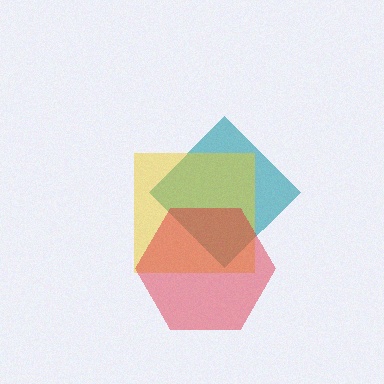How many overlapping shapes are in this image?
There are 3 overlapping shapes in the image.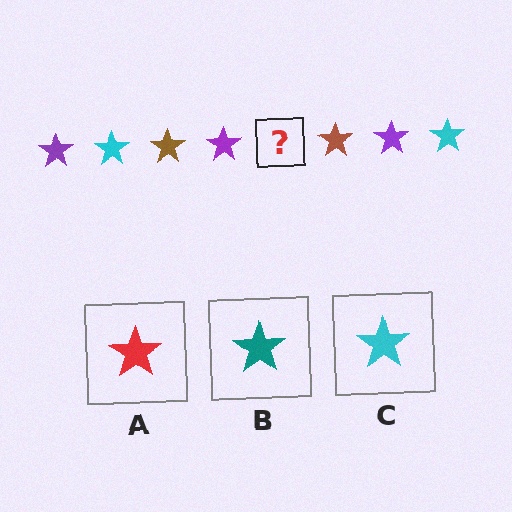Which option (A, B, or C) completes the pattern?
C.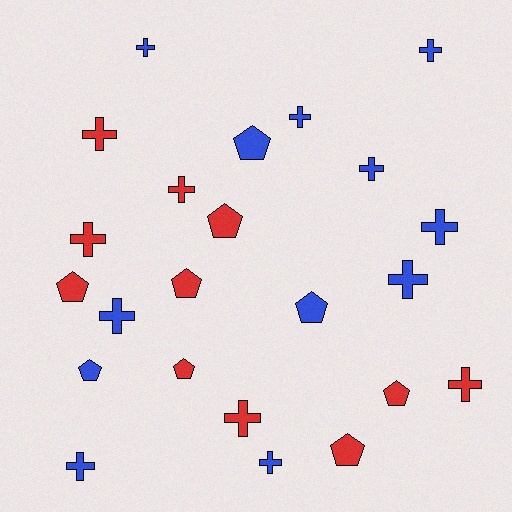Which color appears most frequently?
Blue, with 12 objects.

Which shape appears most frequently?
Cross, with 14 objects.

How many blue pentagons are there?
There are 3 blue pentagons.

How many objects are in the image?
There are 23 objects.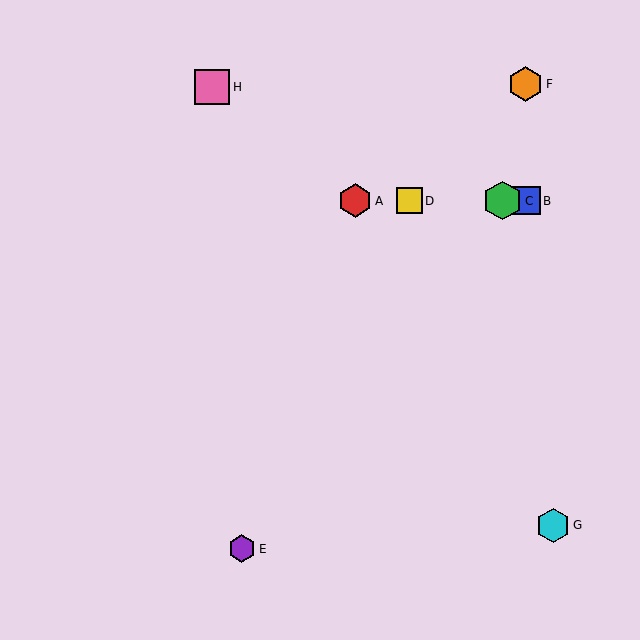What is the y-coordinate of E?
Object E is at y≈549.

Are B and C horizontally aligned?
Yes, both are at y≈201.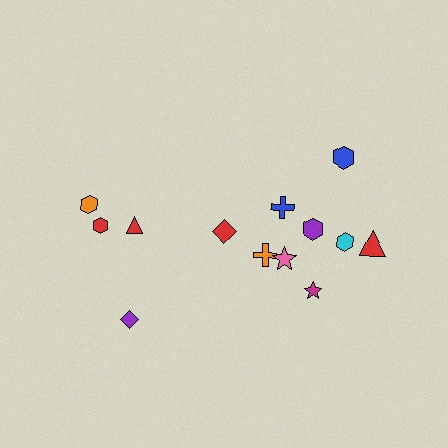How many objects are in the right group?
There are 8 objects.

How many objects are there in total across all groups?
There are 13 objects.